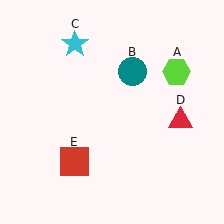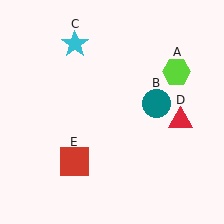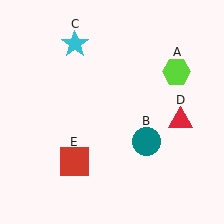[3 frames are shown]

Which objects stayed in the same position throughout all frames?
Lime hexagon (object A) and cyan star (object C) and red triangle (object D) and red square (object E) remained stationary.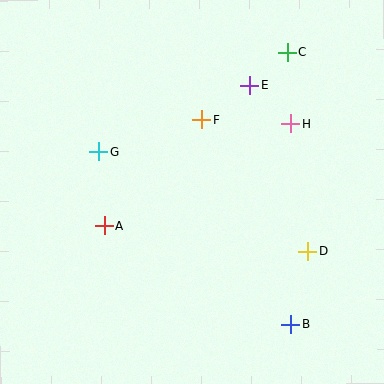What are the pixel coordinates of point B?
Point B is at (291, 324).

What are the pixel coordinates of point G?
Point G is at (99, 152).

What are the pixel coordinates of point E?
Point E is at (250, 85).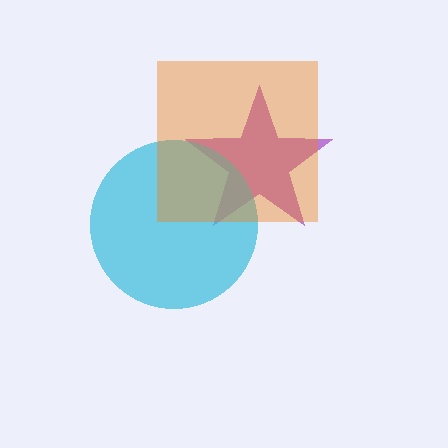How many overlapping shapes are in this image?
There are 3 overlapping shapes in the image.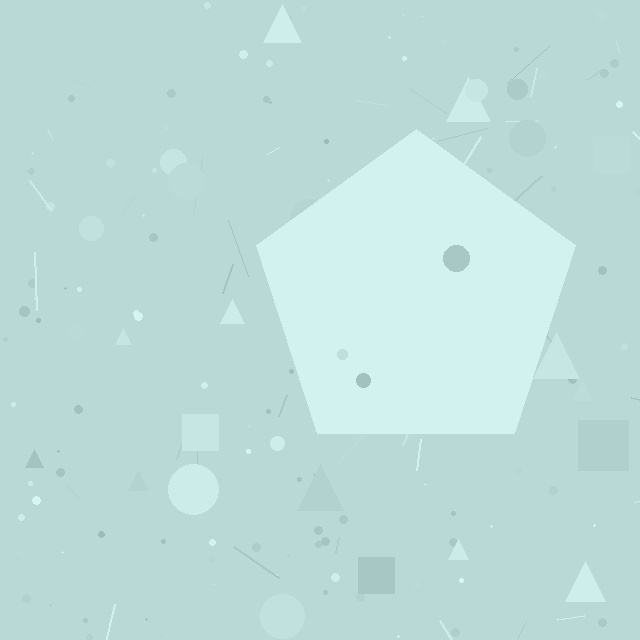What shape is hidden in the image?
A pentagon is hidden in the image.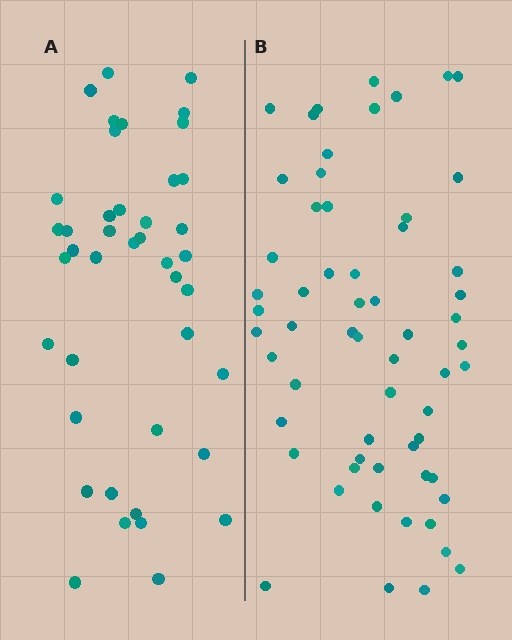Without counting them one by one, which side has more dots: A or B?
Region B (the right region) has more dots.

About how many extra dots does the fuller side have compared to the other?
Region B has approximately 20 more dots than region A.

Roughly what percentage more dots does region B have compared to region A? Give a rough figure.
About 45% more.